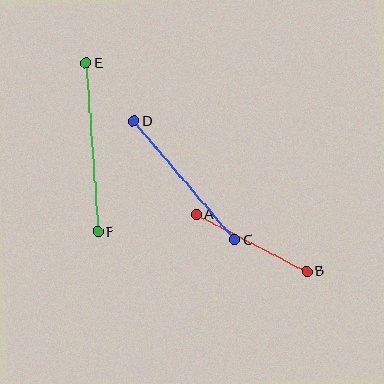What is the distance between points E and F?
The distance is approximately 169 pixels.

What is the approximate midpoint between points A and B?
The midpoint is at approximately (252, 243) pixels.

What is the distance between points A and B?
The distance is approximately 125 pixels.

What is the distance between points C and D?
The distance is approximately 156 pixels.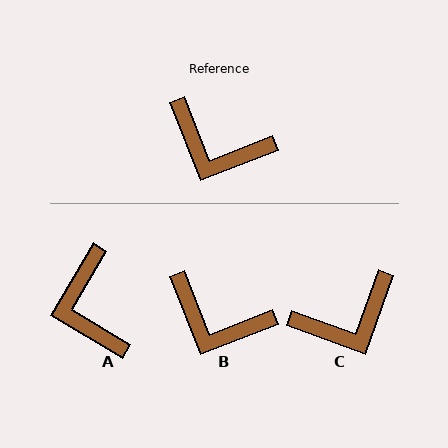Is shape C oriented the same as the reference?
No, it is off by about 49 degrees.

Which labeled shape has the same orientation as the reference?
B.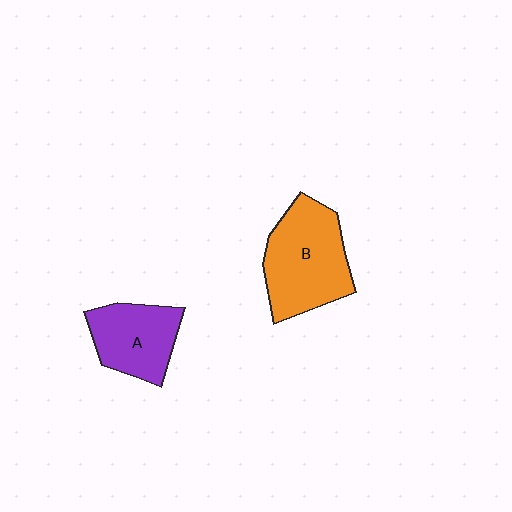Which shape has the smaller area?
Shape A (purple).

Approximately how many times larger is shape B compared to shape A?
Approximately 1.4 times.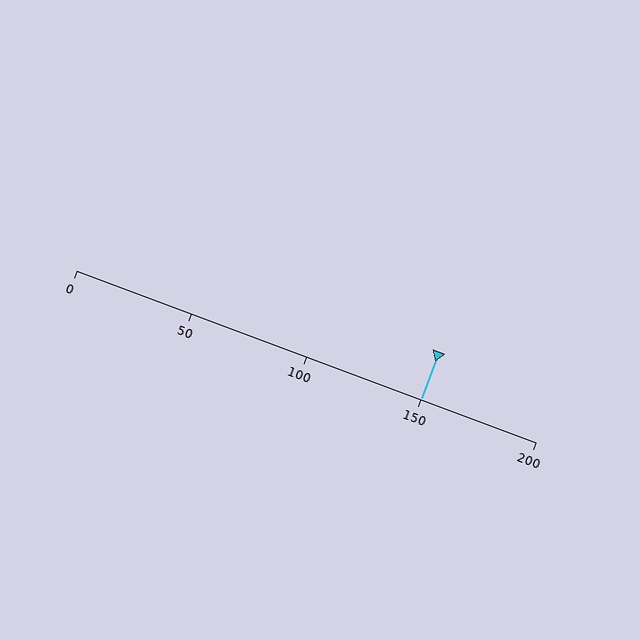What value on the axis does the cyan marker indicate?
The marker indicates approximately 150.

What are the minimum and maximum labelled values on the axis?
The axis runs from 0 to 200.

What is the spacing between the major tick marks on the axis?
The major ticks are spaced 50 apart.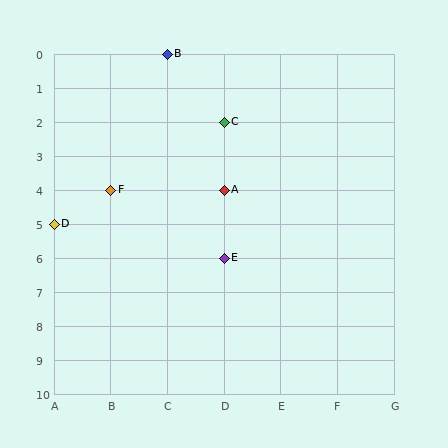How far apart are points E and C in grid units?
Points E and C are 4 rows apart.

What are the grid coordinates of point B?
Point B is at grid coordinates (C, 0).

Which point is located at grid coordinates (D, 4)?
Point A is at (D, 4).